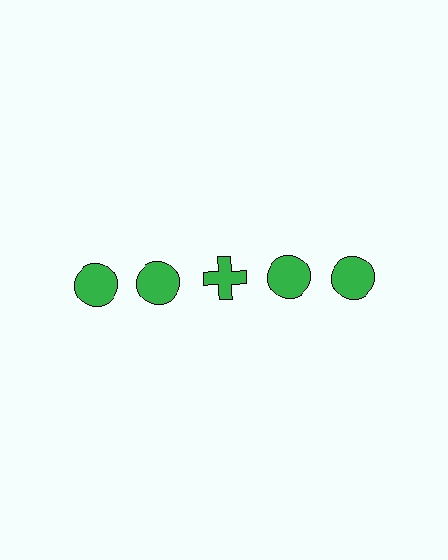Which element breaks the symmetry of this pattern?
The green cross in the top row, center column breaks the symmetry. All other shapes are green circles.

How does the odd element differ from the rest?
It has a different shape: cross instead of circle.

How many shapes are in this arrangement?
There are 5 shapes arranged in a grid pattern.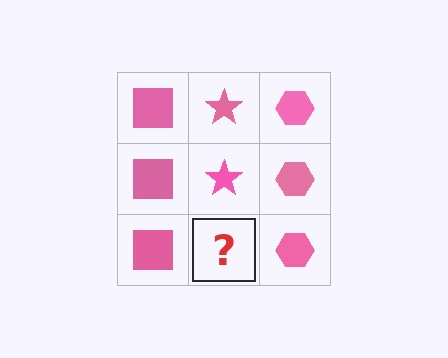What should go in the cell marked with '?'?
The missing cell should contain a pink star.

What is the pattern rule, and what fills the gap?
The rule is that each column has a consistent shape. The gap should be filled with a pink star.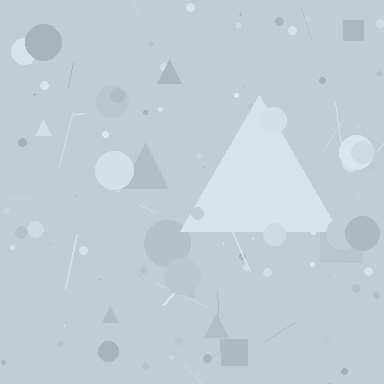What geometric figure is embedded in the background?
A triangle is embedded in the background.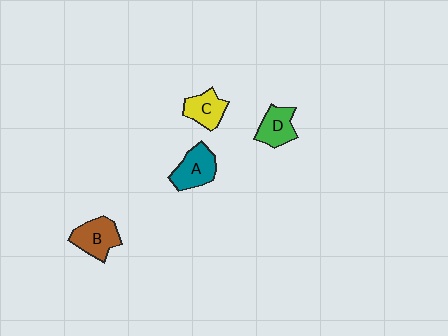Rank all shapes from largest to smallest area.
From largest to smallest: A (teal), B (brown), D (green), C (yellow).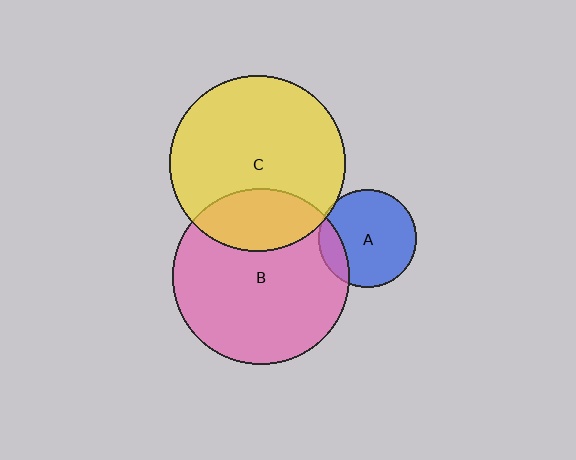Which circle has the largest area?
Circle B (pink).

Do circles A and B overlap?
Yes.